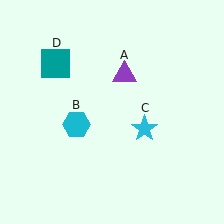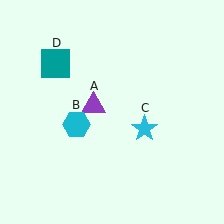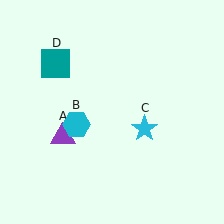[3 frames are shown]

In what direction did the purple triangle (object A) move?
The purple triangle (object A) moved down and to the left.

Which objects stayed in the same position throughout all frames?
Cyan hexagon (object B) and cyan star (object C) and teal square (object D) remained stationary.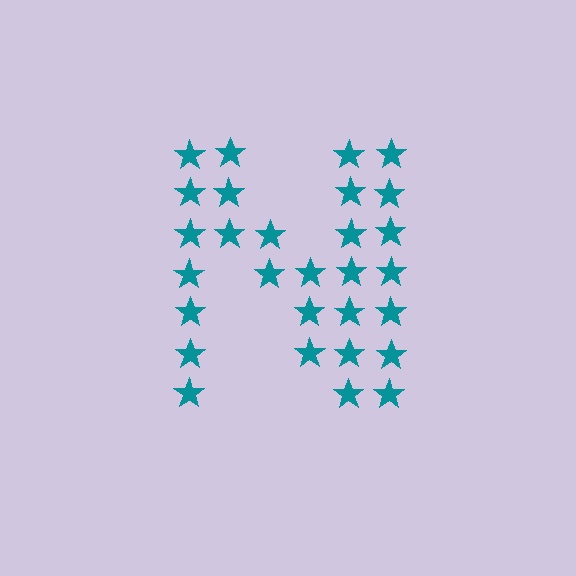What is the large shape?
The large shape is the letter N.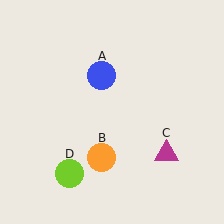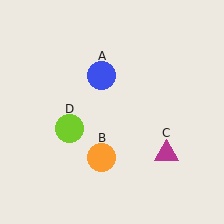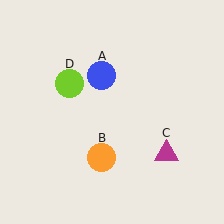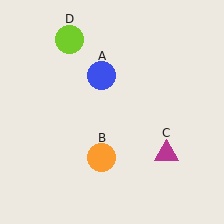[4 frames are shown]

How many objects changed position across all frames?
1 object changed position: lime circle (object D).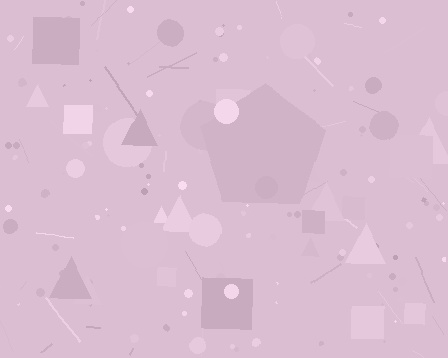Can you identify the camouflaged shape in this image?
The camouflaged shape is a pentagon.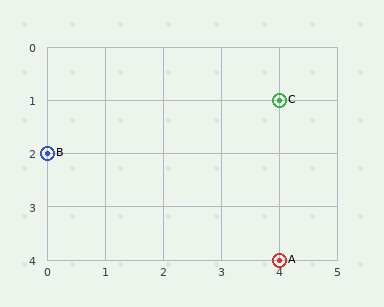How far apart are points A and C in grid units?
Points A and C are 3 rows apart.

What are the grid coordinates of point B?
Point B is at grid coordinates (0, 2).